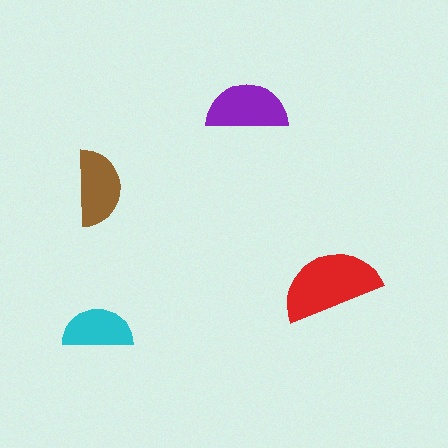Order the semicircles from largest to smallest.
the red one, the purple one, the brown one, the cyan one.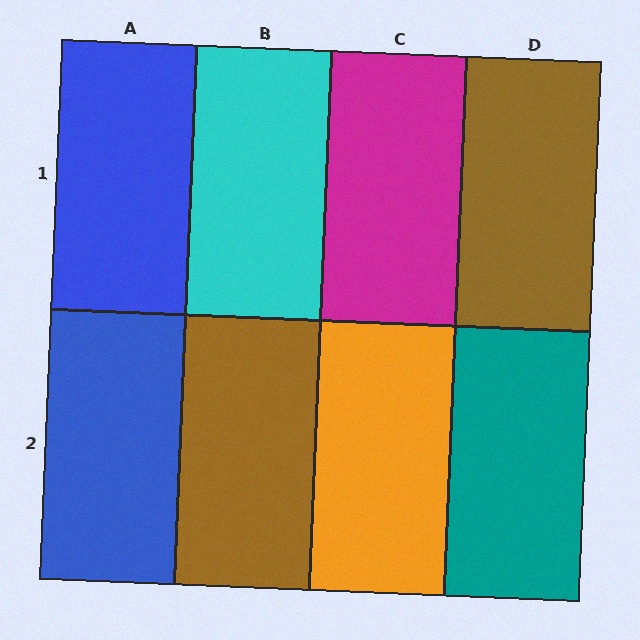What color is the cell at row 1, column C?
Magenta.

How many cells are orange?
1 cell is orange.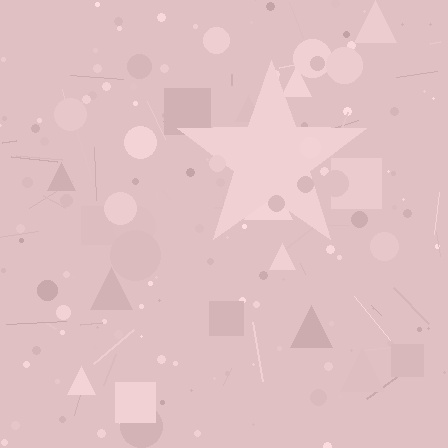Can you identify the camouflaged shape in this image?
The camouflaged shape is a star.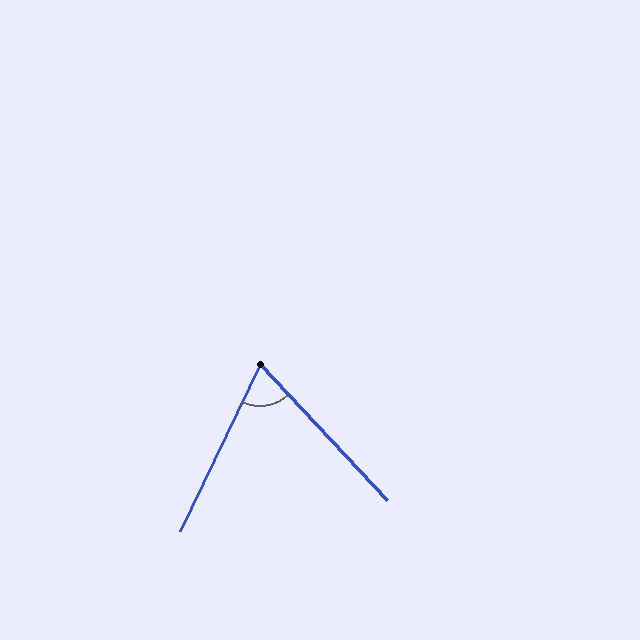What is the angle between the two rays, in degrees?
Approximately 69 degrees.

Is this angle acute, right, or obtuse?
It is acute.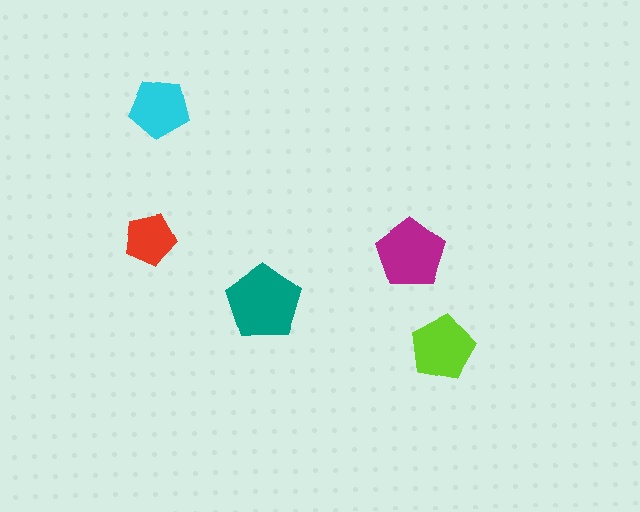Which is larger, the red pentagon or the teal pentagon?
The teal one.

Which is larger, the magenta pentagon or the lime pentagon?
The magenta one.